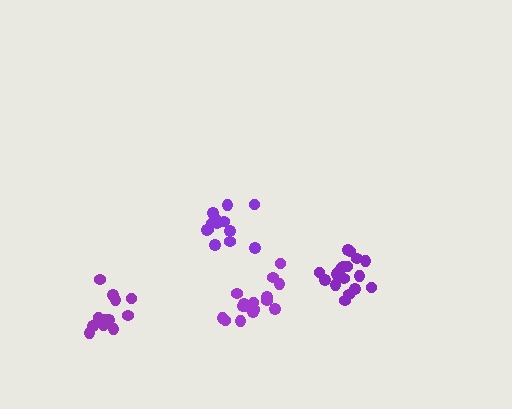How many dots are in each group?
Group 1: 13 dots, Group 2: 18 dots, Group 3: 17 dots, Group 4: 13 dots (61 total).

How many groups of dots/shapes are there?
There are 4 groups.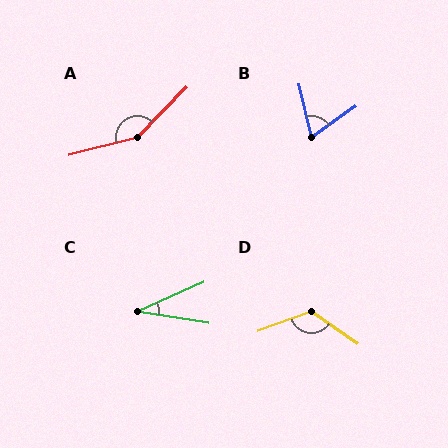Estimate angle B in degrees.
Approximately 68 degrees.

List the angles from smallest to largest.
C (33°), B (68°), D (125°), A (149°).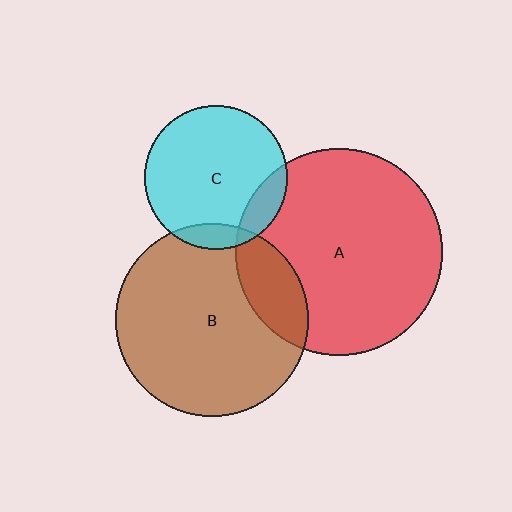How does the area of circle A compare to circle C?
Approximately 2.1 times.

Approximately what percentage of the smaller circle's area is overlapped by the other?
Approximately 10%.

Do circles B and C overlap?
Yes.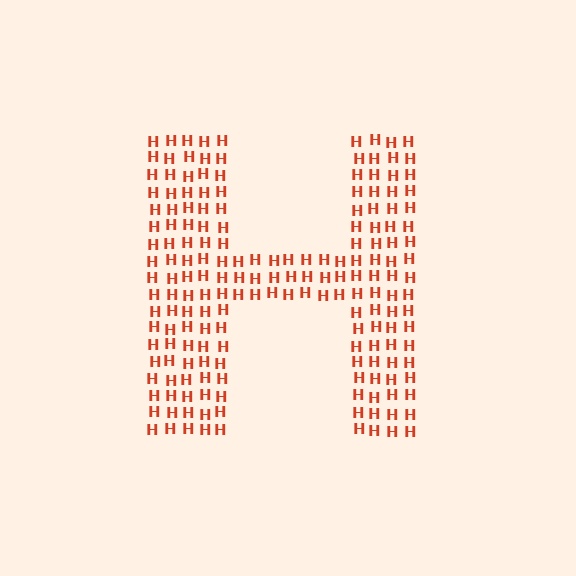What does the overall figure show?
The overall figure shows the letter H.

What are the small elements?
The small elements are letter H's.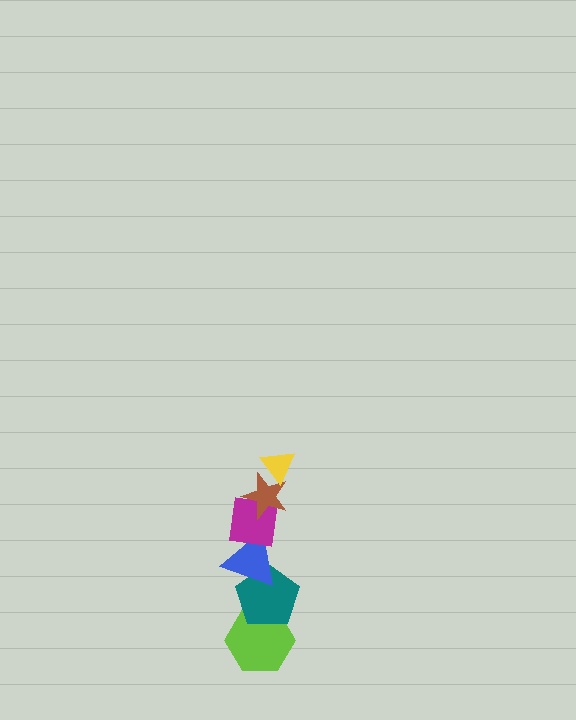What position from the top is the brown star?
The brown star is 2nd from the top.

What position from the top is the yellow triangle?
The yellow triangle is 1st from the top.